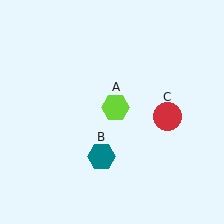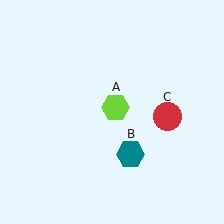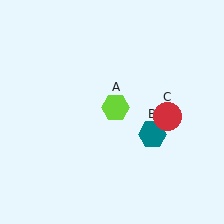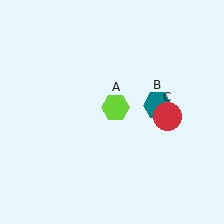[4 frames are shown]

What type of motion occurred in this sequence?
The teal hexagon (object B) rotated counterclockwise around the center of the scene.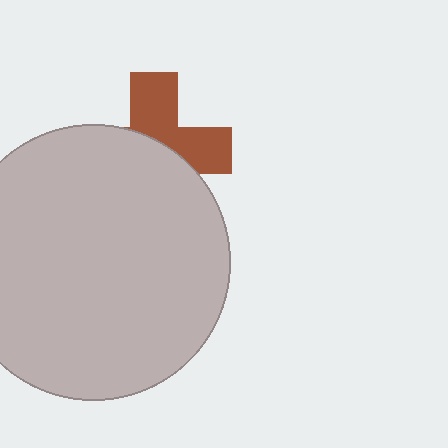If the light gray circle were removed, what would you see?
You would see the complete brown cross.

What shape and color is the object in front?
The object in front is a light gray circle.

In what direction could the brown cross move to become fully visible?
The brown cross could move up. That would shift it out from behind the light gray circle entirely.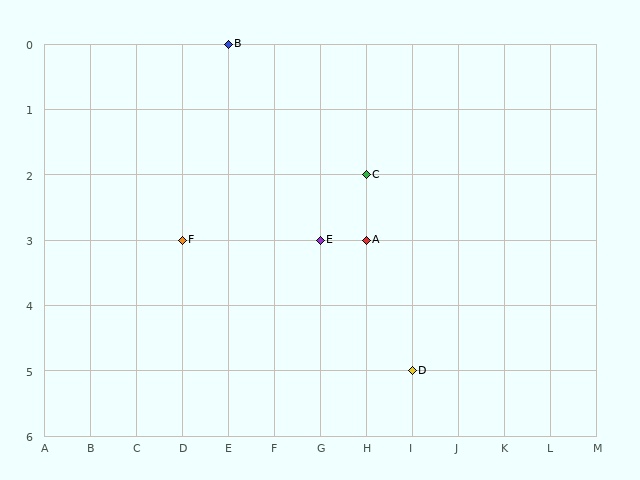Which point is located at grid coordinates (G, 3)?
Point E is at (G, 3).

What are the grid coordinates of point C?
Point C is at grid coordinates (H, 2).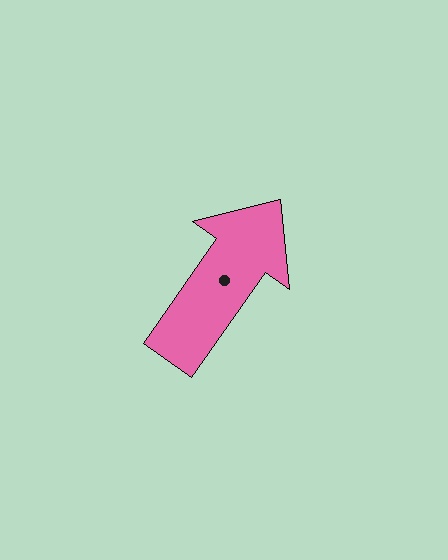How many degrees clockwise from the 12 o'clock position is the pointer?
Approximately 35 degrees.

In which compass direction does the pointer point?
Northeast.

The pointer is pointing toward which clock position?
Roughly 1 o'clock.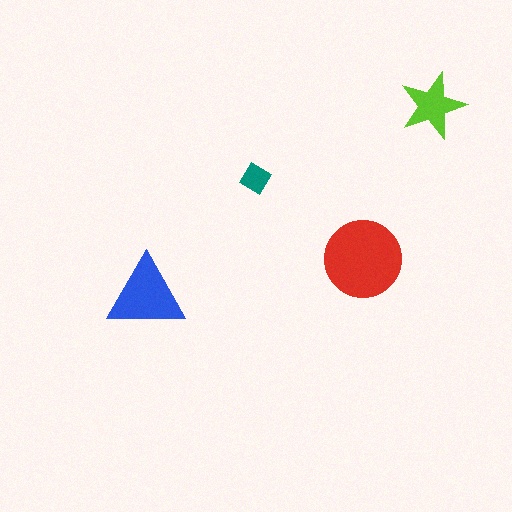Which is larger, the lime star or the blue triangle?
The blue triangle.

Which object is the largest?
The red circle.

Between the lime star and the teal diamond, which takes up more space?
The lime star.